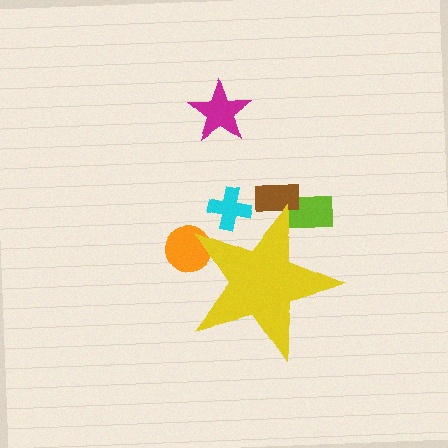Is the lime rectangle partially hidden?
Yes, the lime rectangle is partially hidden behind the yellow star.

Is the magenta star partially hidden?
No, the magenta star is fully visible.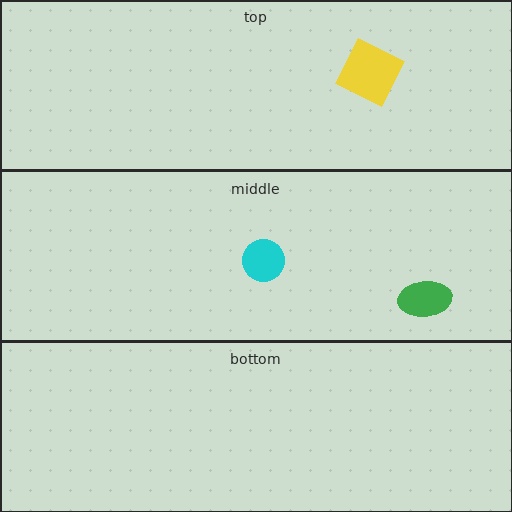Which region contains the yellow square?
The top region.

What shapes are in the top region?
The yellow square.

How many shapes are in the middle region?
2.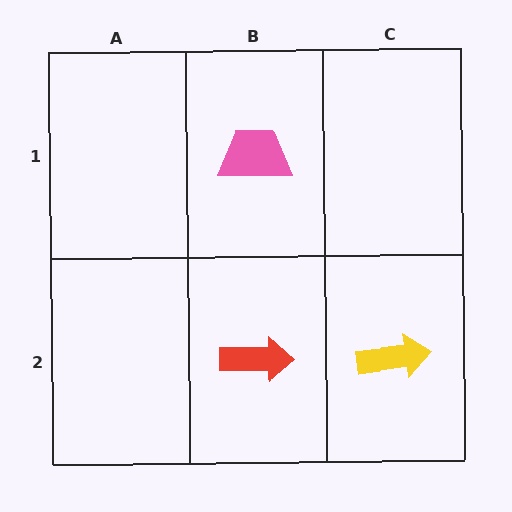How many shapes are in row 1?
1 shape.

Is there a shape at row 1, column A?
No, that cell is empty.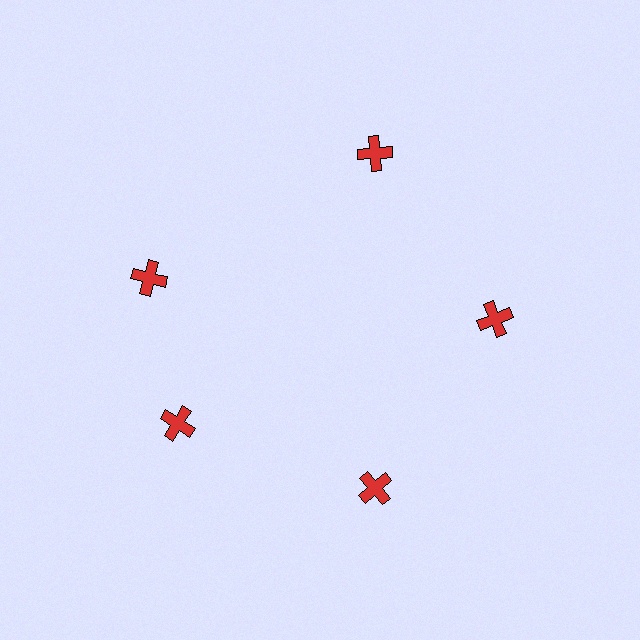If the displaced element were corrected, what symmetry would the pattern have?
It would have 5-fold rotational symmetry — the pattern would map onto itself every 72 degrees.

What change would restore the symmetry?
The symmetry would be restored by rotating it back into even spacing with its neighbors so that all 5 crosses sit at equal angles and equal distance from the center.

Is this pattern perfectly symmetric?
No. The 5 red crosses are arranged in a ring, but one element near the 10 o'clock position is rotated out of alignment along the ring, breaking the 5-fold rotational symmetry.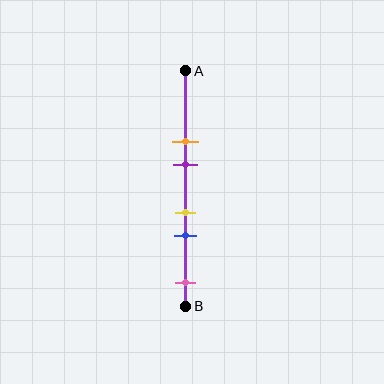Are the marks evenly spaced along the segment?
No, the marks are not evenly spaced.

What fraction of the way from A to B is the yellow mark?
The yellow mark is approximately 60% (0.6) of the way from A to B.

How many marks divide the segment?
There are 5 marks dividing the segment.